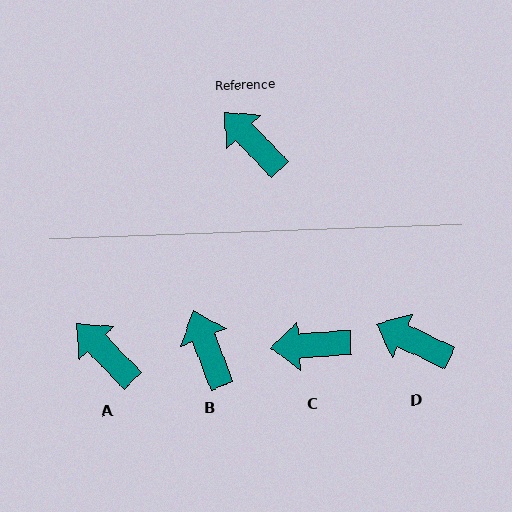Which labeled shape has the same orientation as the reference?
A.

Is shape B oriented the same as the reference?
No, it is off by about 24 degrees.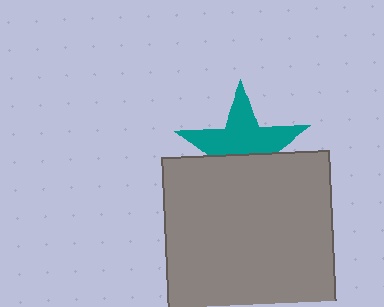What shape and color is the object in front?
The object in front is a gray square.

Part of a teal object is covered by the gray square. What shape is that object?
It is a star.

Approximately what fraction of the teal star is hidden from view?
Roughly 43% of the teal star is hidden behind the gray square.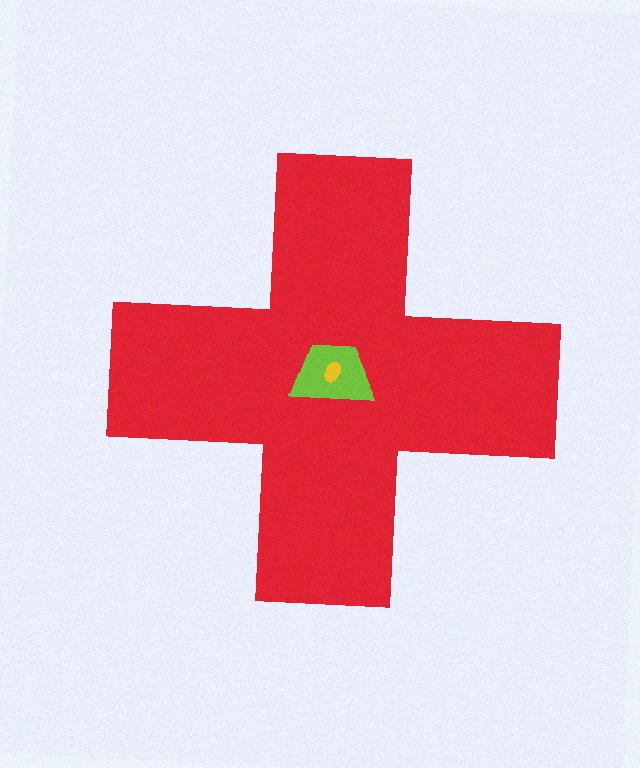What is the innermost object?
The yellow ellipse.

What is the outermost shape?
The red cross.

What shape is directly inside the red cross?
The lime trapezoid.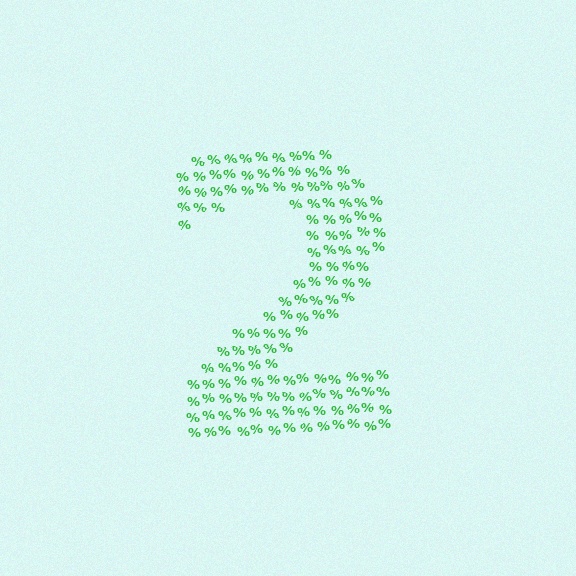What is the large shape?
The large shape is the digit 2.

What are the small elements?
The small elements are percent signs.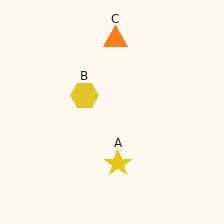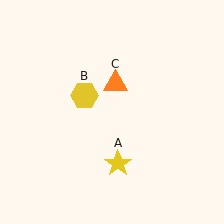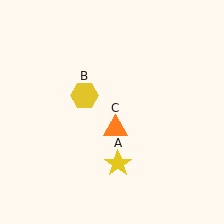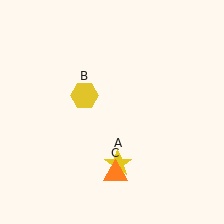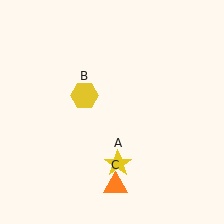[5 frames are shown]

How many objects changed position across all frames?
1 object changed position: orange triangle (object C).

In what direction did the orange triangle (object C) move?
The orange triangle (object C) moved down.